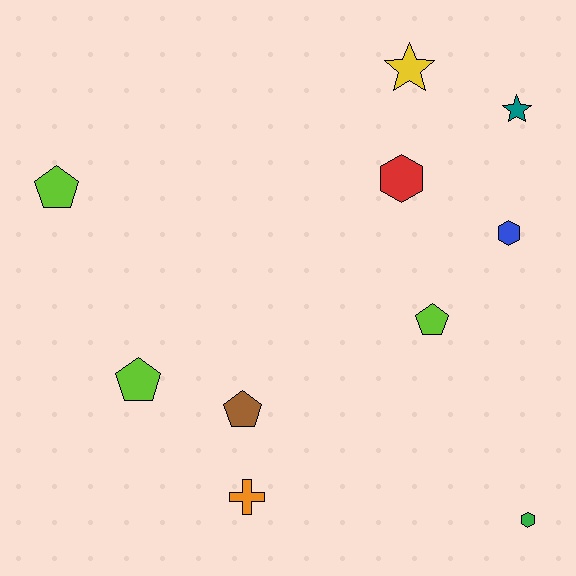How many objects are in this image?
There are 10 objects.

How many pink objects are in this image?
There are no pink objects.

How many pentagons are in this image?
There are 4 pentagons.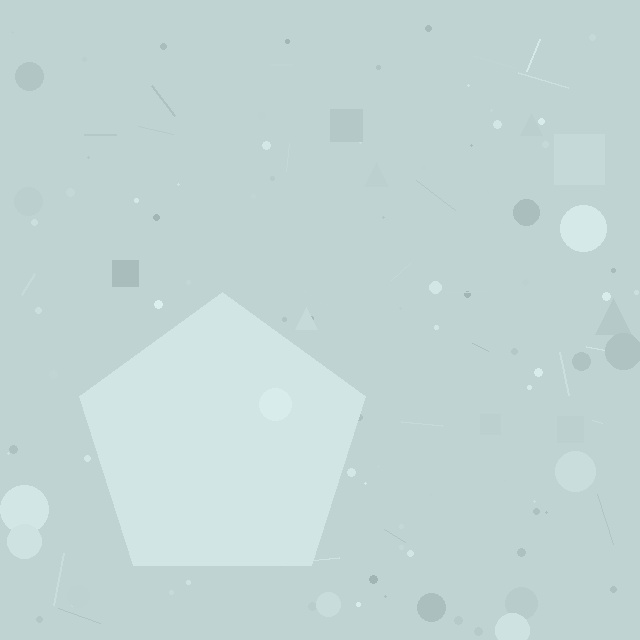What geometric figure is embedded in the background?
A pentagon is embedded in the background.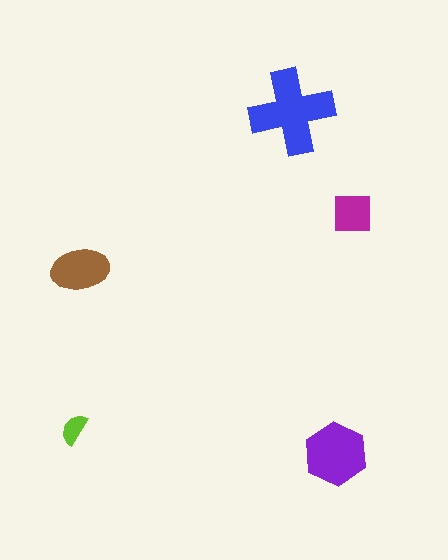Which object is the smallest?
The lime semicircle.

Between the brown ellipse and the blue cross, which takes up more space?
The blue cross.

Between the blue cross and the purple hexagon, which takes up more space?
The blue cross.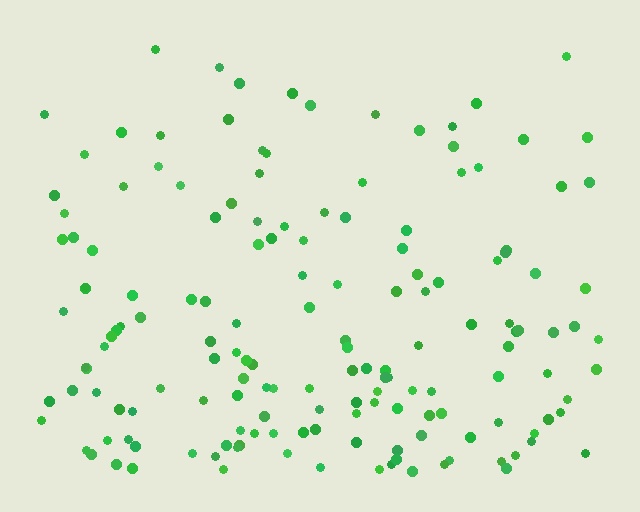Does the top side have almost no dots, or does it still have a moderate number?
Still a moderate number, just noticeably fewer than the bottom.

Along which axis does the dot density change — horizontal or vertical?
Vertical.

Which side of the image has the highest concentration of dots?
The bottom.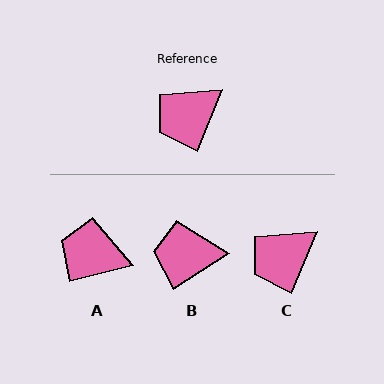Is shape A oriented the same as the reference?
No, it is off by about 53 degrees.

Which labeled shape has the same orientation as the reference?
C.